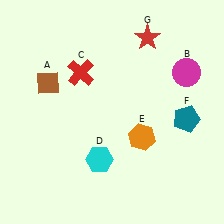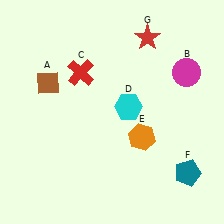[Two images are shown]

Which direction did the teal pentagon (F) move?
The teal pentagon (F) moved down.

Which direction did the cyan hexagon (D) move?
The cyan hexagon (D) moved up.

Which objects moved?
The objects that moved are: the cyan hexagon (D), the teal pentagon (F).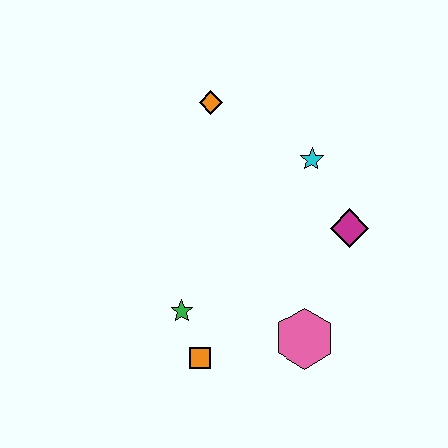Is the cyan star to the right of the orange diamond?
Yes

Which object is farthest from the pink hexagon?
The orange diamond is farthest from the pink hexagon.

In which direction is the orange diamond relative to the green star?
The orange diamond is above the green star.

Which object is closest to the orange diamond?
The cyan star is closest to the orange diamond.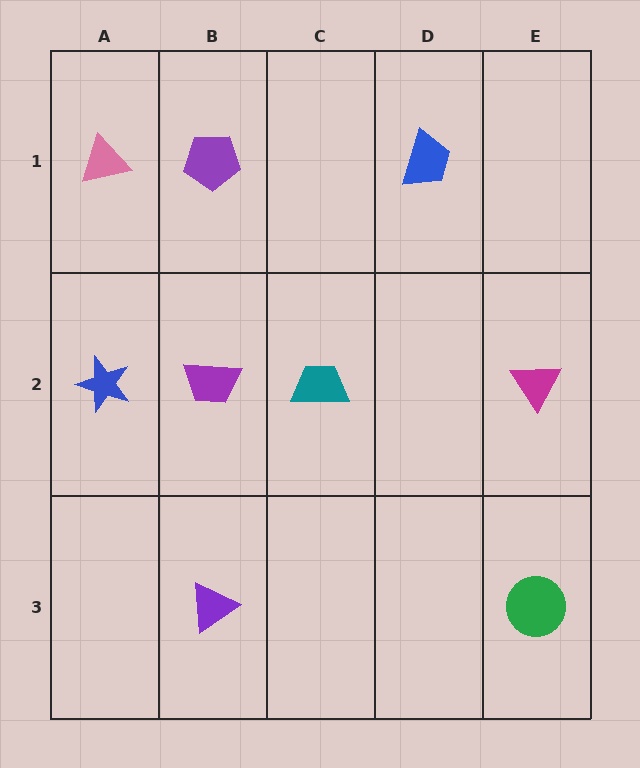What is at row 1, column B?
A purple pentagon.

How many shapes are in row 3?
2 shapes.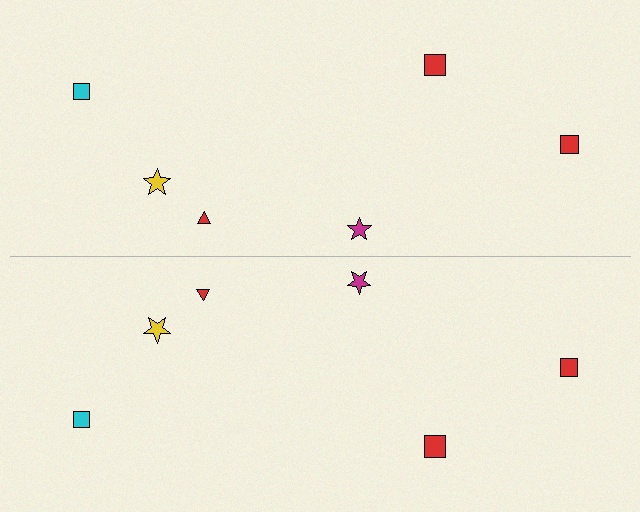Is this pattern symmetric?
Yes, this pattern has bilateral (reflection) symmetry.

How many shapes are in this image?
There are 12 shapes in this image.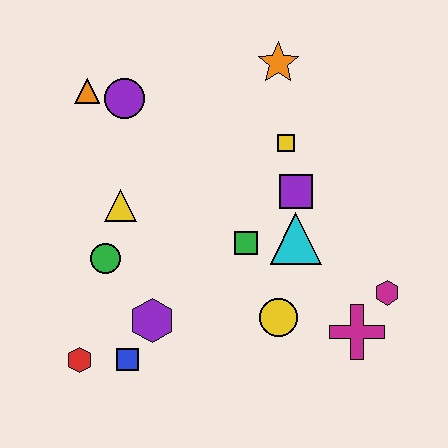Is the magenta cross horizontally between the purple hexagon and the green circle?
No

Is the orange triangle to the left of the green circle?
Yes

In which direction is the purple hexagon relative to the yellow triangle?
The purple hexagon is below the yellow triangle.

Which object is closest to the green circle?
The yellow triangle is closest to the green circle.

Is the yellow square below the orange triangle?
Yes